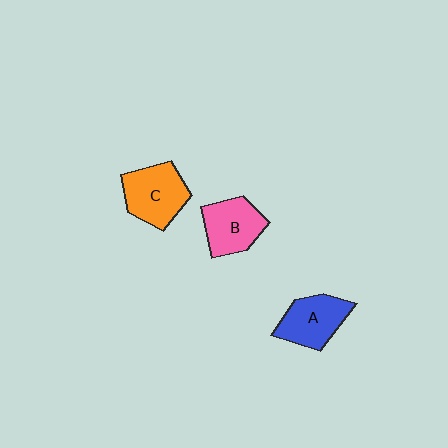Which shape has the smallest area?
Shape B (pink).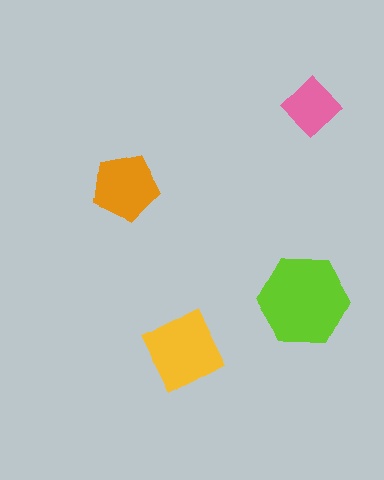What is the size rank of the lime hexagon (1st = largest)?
1st.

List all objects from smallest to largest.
The pink diamond, the orange pentagon, the yellow square, the lime hexagon.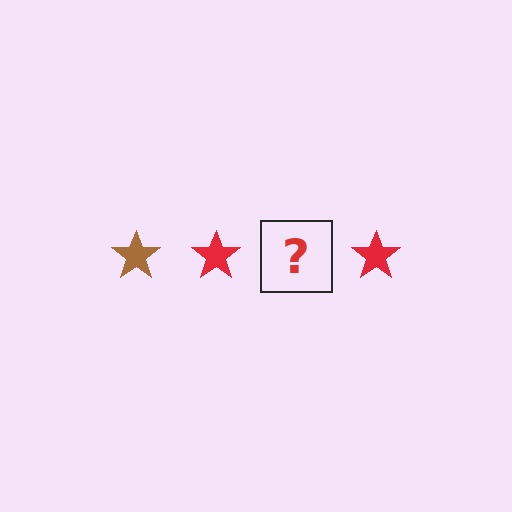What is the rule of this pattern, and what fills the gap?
The rule is that the pattern cycles through brown, red stars. The gap should be filled with a brown star.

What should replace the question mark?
The question mark should be replaced with a brown star.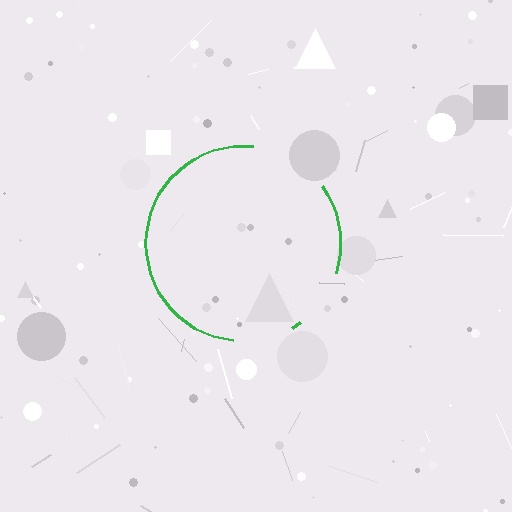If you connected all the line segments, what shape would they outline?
They would outline a circle.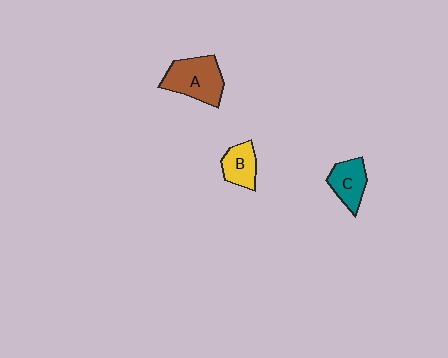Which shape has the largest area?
Shape A (brown).